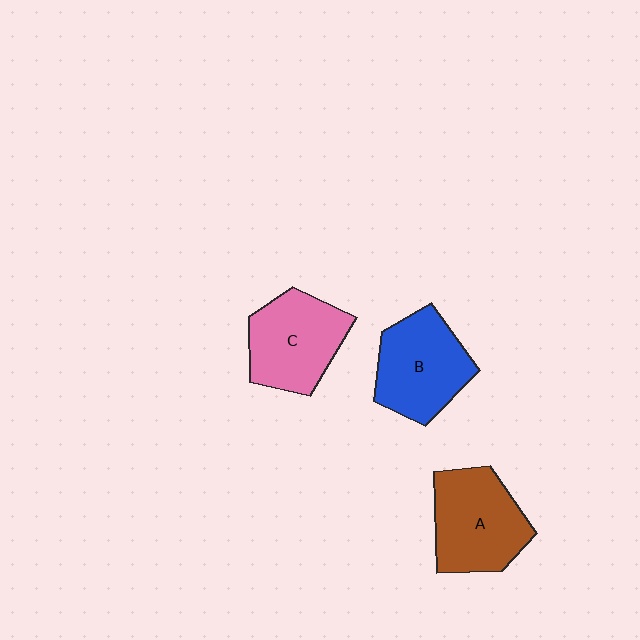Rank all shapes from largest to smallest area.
From largest to smallest: A (brown), B (blue), C (pink).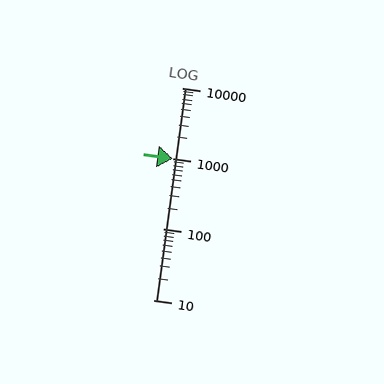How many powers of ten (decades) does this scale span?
The scale spans 3 decades, from 10 to 10000.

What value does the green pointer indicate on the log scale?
The pointer indicates approximately 1000.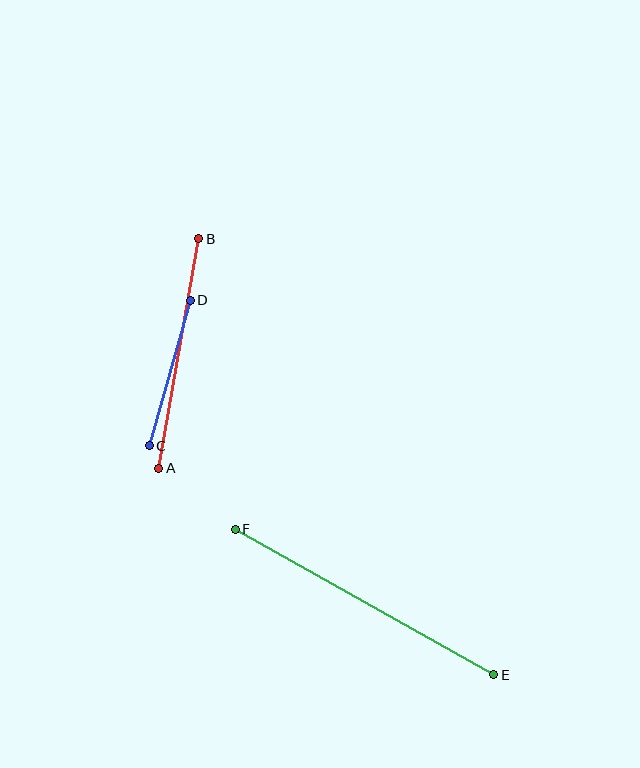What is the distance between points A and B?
The distance is approximately 233 pixels.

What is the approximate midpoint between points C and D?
The midpoint is at approximately (170, 373) pixels.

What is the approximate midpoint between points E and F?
The midpoint is at approximately (365, 602) pixels.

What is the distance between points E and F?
The distance is approximately 297 pixels.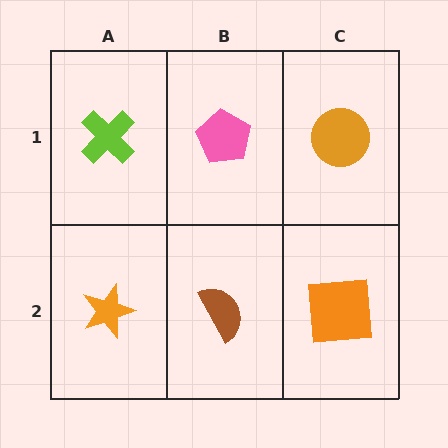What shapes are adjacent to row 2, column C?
An orange circle (row 1, column C), a brown semicircle (row 2, column B).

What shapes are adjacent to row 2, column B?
A pink pentagon (row 1, column B), an orange star (row 2, column A), an orange square (row 2, column C).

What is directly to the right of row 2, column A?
A brown semicircle.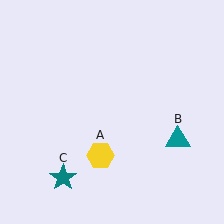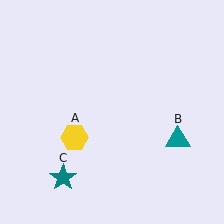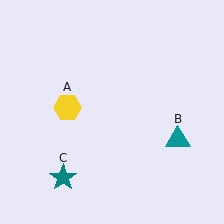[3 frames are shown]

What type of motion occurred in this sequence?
The yellow hexagon (object A) rotated clockwise around the center of the scene.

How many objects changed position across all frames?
1 object changed position: yellow hexagon (object A).